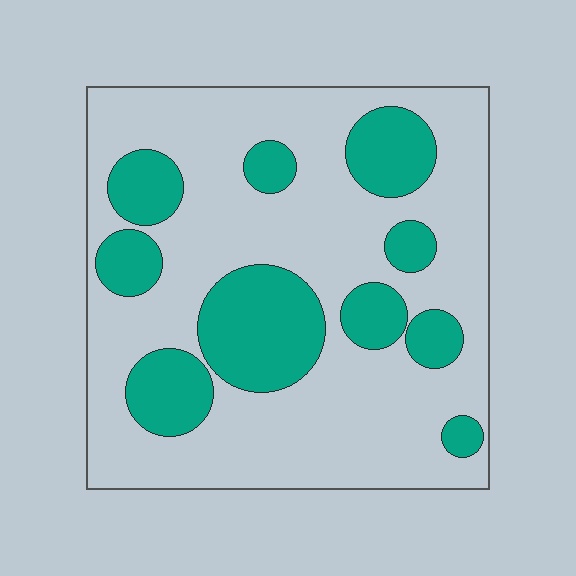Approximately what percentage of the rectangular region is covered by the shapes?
Approximately 30%.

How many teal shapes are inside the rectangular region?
10.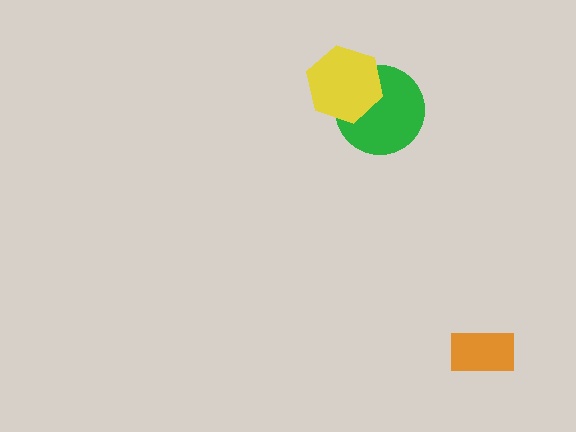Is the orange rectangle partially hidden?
No, no other shape covers it.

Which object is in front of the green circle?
The yellow hexagon is in front of the green circle.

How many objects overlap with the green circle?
1 object overlaps with the green circle.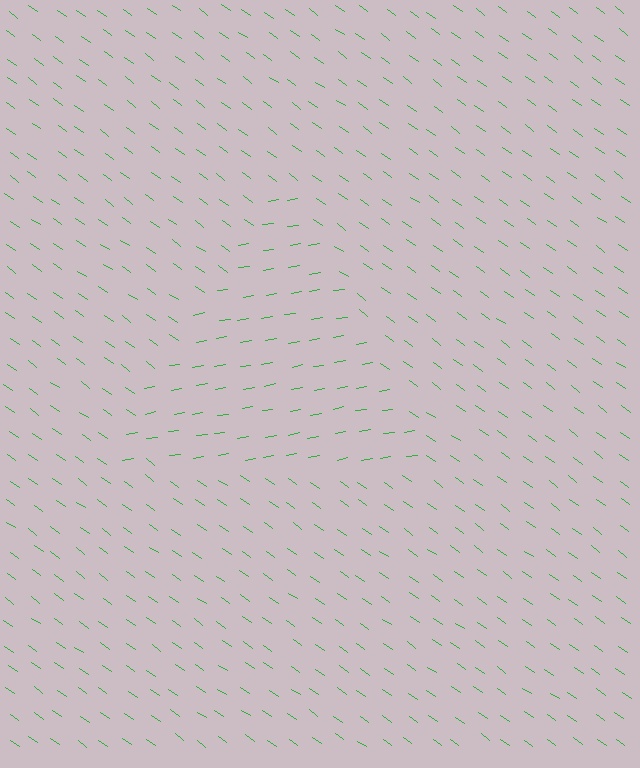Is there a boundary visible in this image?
Yes, there is a texture boundary formed by a change in line orientation.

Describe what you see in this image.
The image is filled with small green line segments. A triangle region in the image has lines oriented differently from the surrounding lines, creating a visible texture boundary.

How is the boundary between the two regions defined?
The boundary is defined purely by a change in line orientation (approximately 45 degrees difference). All lines are the same color and thickness.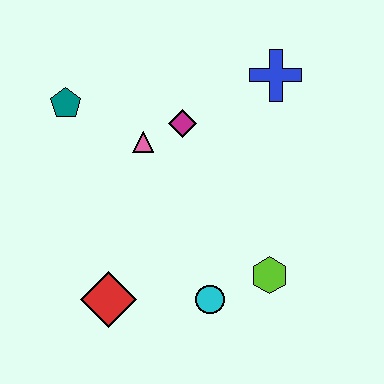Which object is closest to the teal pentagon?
The pink triangle is closest to the teal pentagon.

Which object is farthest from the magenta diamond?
The red diamond is farthest from the magenta diamond.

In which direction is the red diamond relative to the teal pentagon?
The red diamond is below the teal pentagon.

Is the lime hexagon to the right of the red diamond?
Yes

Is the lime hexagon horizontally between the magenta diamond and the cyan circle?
No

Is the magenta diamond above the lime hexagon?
Yes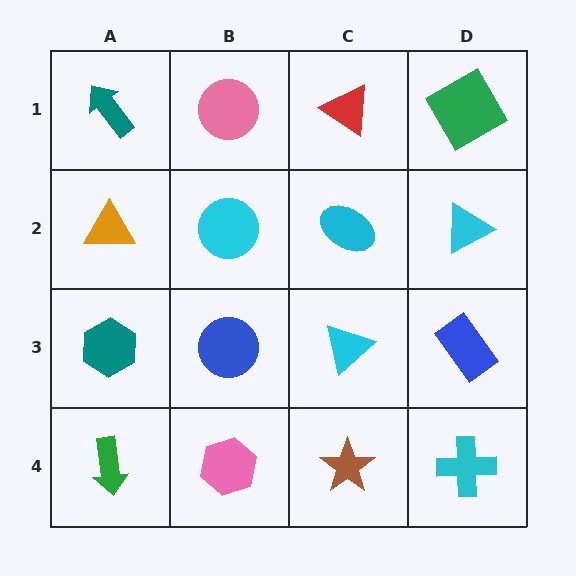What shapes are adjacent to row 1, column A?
An orange triangle (row 2, column A), a pink circle (row 1, column B).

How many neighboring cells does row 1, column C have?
3.